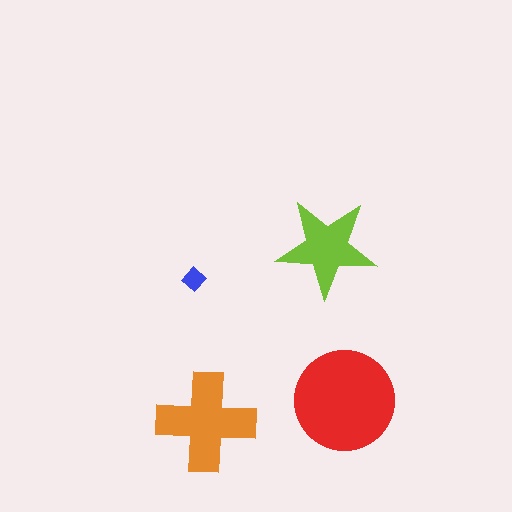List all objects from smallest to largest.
The blue diamond, the lime star, the orange cross, the red circle.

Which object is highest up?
The lime star is topmost.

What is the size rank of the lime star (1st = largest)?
3rd.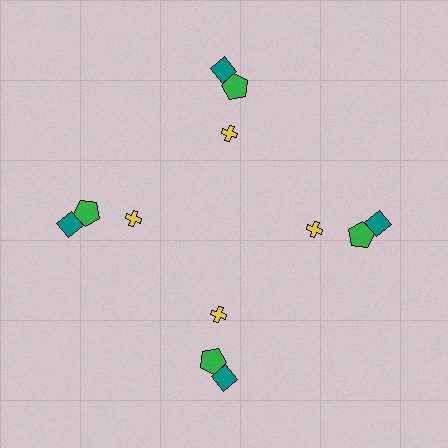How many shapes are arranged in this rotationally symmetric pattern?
There are 12 shapes, arranged in 4 groups of 3.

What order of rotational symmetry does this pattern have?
This pattern has 4-fold rotational symmetry.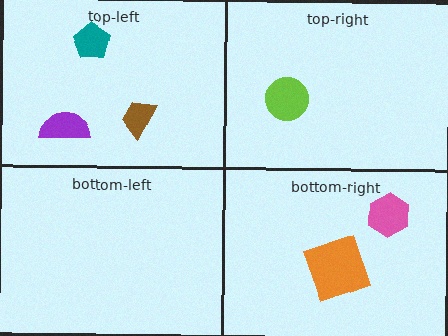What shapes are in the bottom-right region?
The pink hexagon, the orange square.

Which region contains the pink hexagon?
The bottom-right region.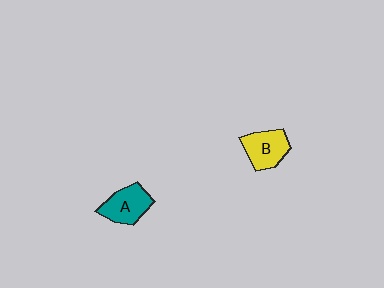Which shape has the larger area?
Shape B (yellow).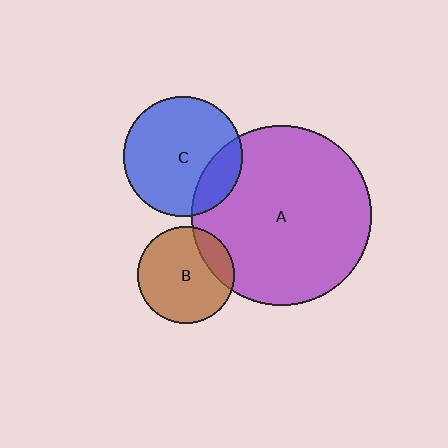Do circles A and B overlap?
Yes.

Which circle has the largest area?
Circle A (purple).